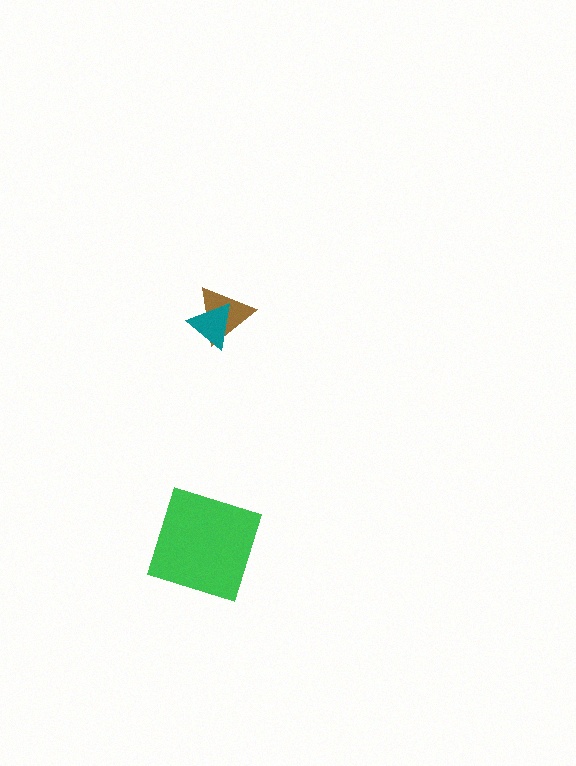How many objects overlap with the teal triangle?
1 object overlaps with the teal triangle.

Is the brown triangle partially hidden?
Yes, it is partially covered by another shape.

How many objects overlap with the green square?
0 objects overlap with the green square.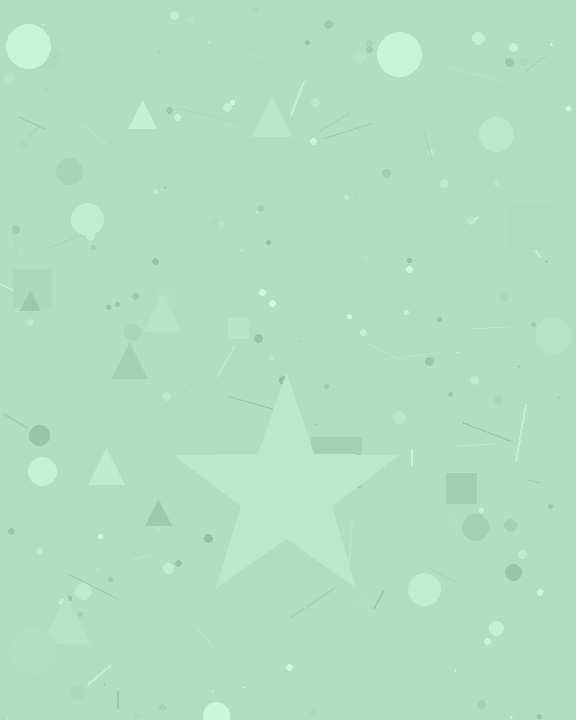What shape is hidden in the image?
A star is hidden in the image.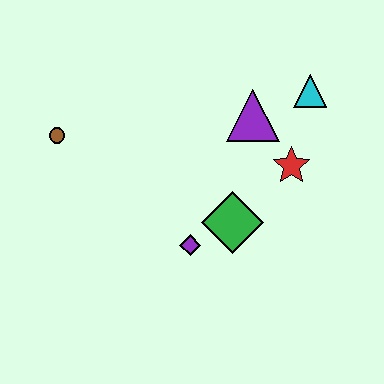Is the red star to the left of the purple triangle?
No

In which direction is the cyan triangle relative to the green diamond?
The cyan triangle is above the green diamond.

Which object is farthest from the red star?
The brown circle is farthest from the red star.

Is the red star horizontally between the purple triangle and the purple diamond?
No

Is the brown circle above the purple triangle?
No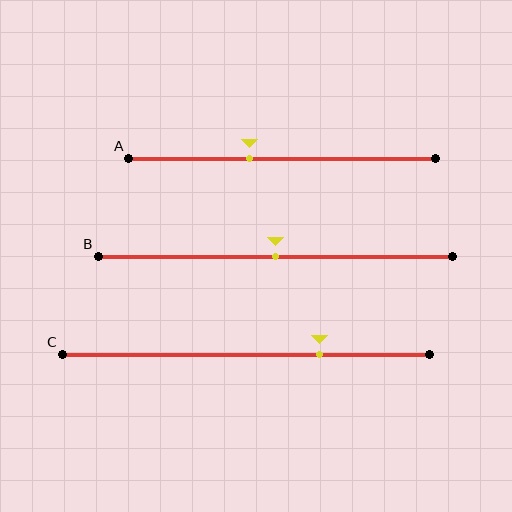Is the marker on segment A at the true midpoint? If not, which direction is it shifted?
No, the marker on segment A is shifted to the left by about 11% of the segment length.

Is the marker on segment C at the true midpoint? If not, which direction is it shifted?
No, the marker on segment C is shifted to the right by about 20% of the segment length.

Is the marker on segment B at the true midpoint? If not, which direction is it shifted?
Yes, the marker on segment B is at the true midpoint.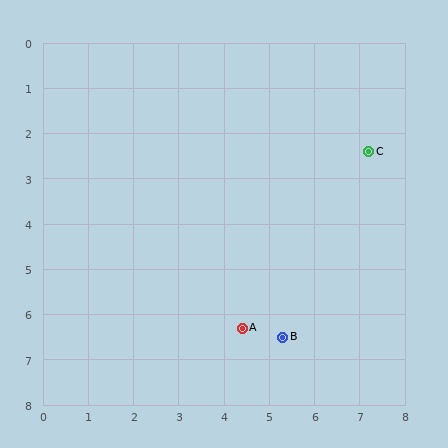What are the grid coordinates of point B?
Point B is at approximately (5.3, 6.5).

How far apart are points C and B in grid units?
Points C and B are about 4.5 grid units apart.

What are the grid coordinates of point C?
Point C is at approximately (7.2, 2.4).